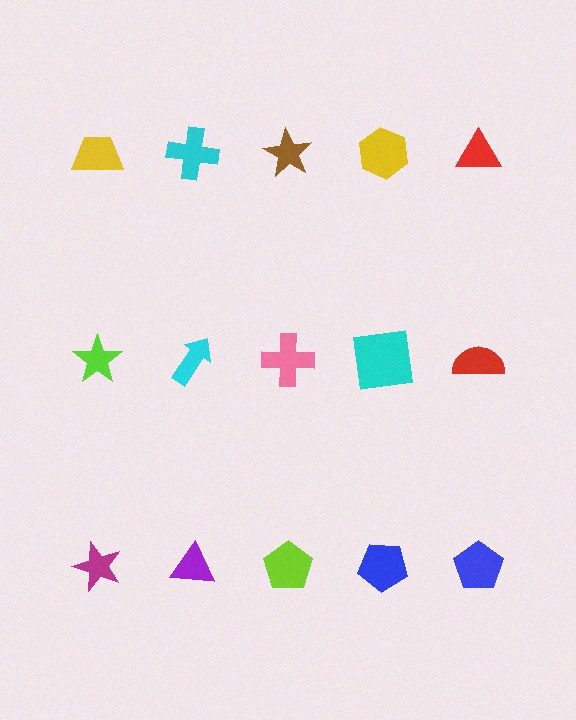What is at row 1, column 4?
A yellow hexagon.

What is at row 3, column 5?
A blue pentagon.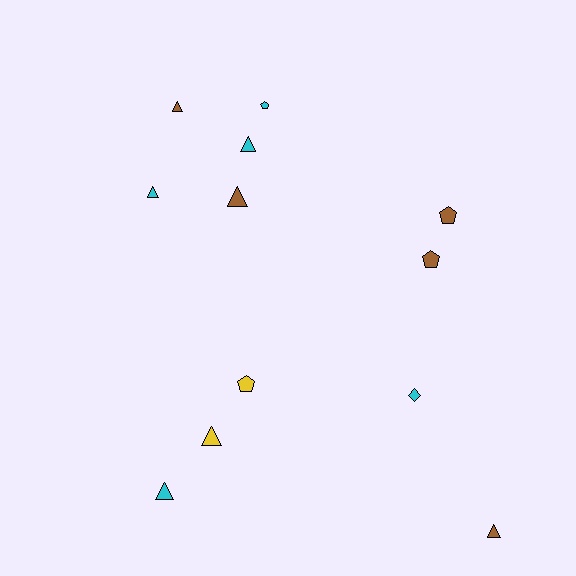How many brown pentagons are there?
There are 2 brown pentagons.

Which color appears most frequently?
Brown, with 5 objects.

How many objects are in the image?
There are 12 objects.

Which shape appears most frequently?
Triangle, with 7 objects.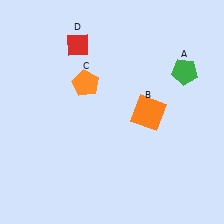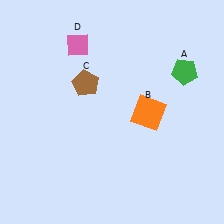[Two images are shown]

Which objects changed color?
C changed from orange to brown. D changed from red to pink.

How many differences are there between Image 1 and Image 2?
There are 2 differences between the two images.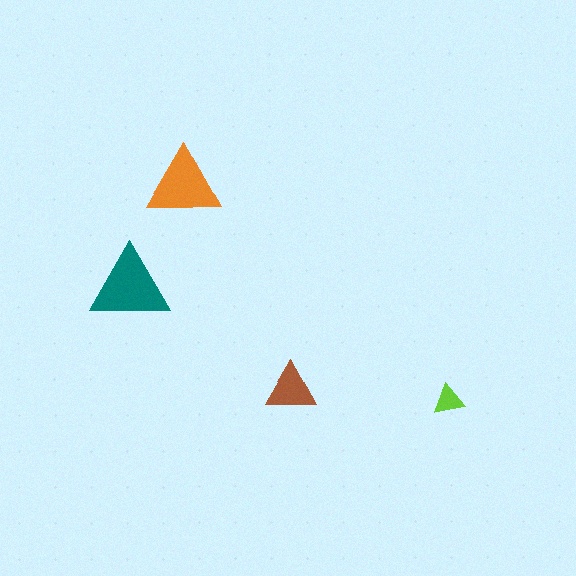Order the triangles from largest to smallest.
the teal one, the orange one, the brown one, the lime one.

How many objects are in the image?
There are 4 objects in the image.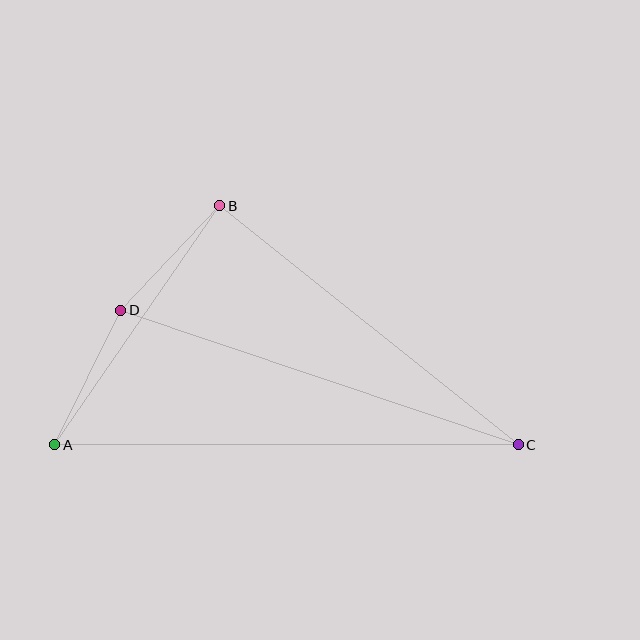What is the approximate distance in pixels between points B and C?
The distance between B and C is approximately 382 pixels.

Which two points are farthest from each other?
Points A and C are farthest from each other.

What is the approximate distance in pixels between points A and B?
The distance between A and B is approximately 291 pixels.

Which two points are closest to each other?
Points B and D are closest to each other.